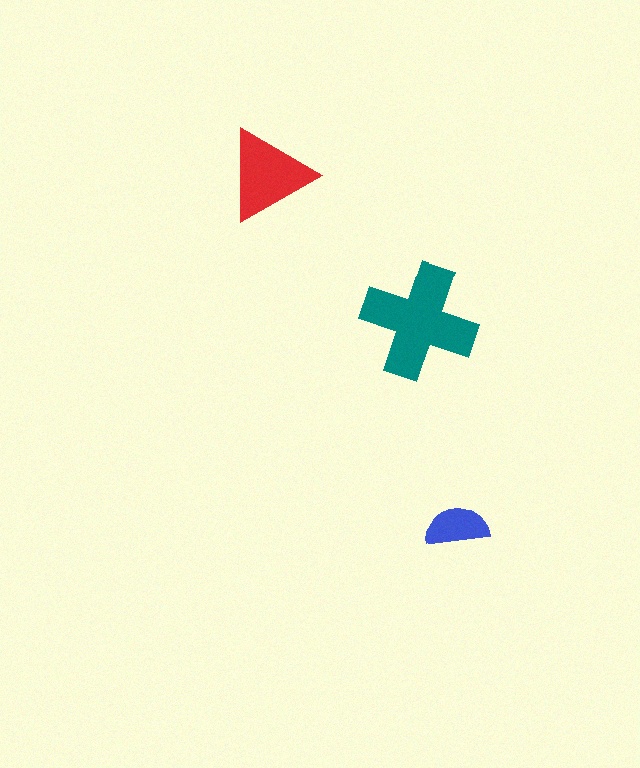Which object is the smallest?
The blue semicircle.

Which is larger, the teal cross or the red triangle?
The teal cross.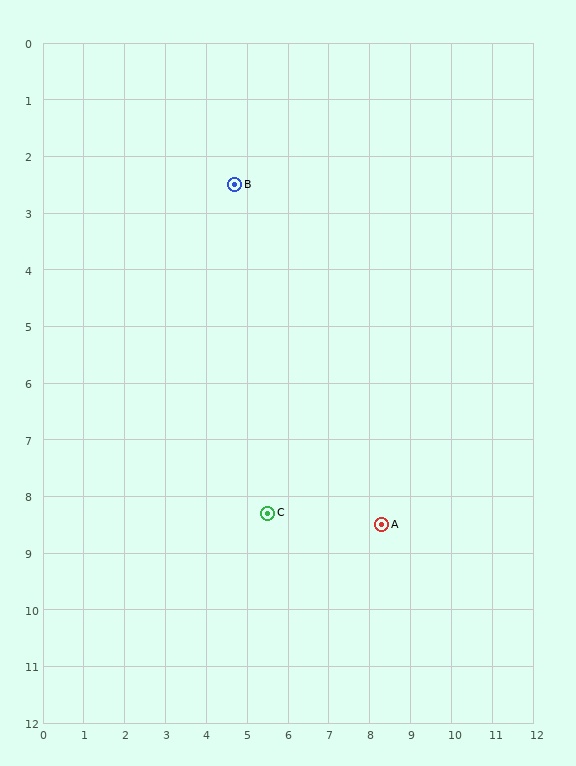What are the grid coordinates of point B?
Point B is at approximately (4.7, 2.5).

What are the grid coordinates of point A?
Point A is at approximately (8.3, 8.5).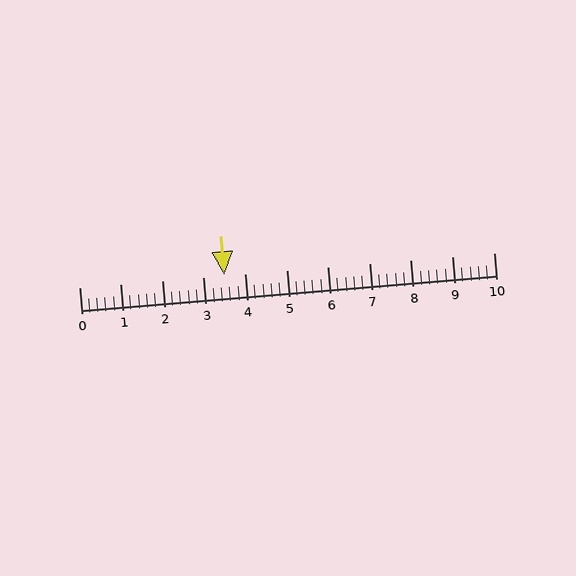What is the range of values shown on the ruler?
The ruler shows values from 0 to 10.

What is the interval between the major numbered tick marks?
The major tick marks are spaced 1 units apart.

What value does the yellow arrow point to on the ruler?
The yellow arrow points to approximately 3.5.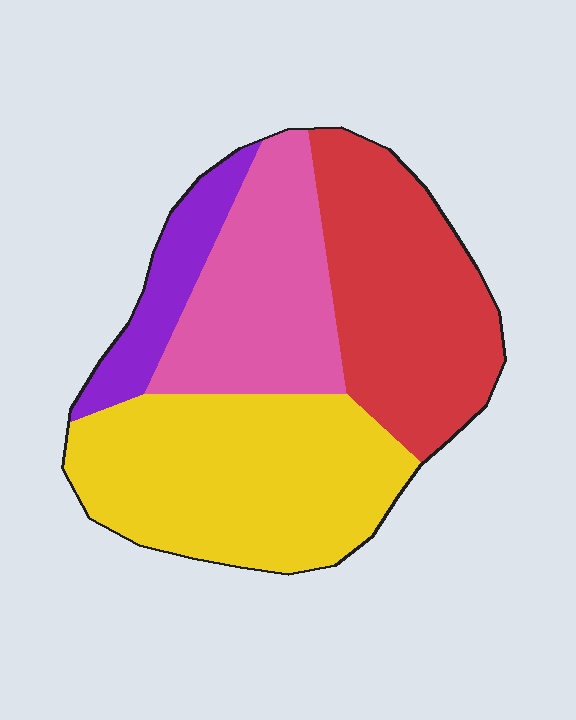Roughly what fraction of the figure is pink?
Pink takes up about one quarter (1/4) of the figure.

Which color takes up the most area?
Yellow, at roughly 35%.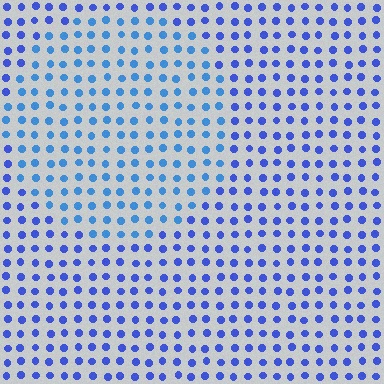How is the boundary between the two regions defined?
The boundary is defined purely by a slight shift in hue (about 23 degrees). Spacing, size, and orientation are identical on both sides.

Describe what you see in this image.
The image is filled with small blue elements in a uniform arrangement. A circle-shaped region is visible where the elements are tinted to a slightly different hue, forming a subtle color boundary.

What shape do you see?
I see a circle.